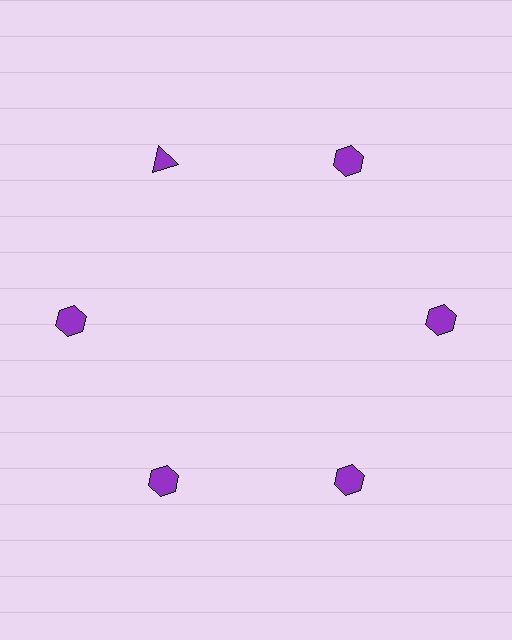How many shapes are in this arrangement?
There are 6 shapes arranged in a ring pattern.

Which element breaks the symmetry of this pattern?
The purple triangle at roughly the 11 o'clock position breaks the symmetry. All other shapes are purple hexagons.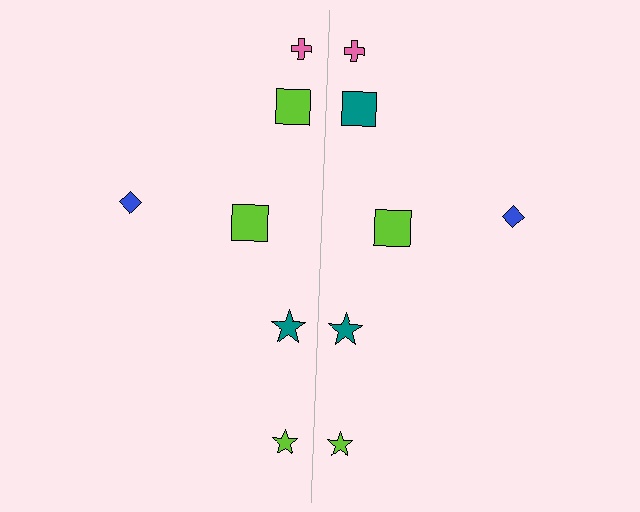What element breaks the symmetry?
The teal square on the right side breaks the symmetry — its mirror counterpart is lime.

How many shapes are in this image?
There are 12 shapes in this image.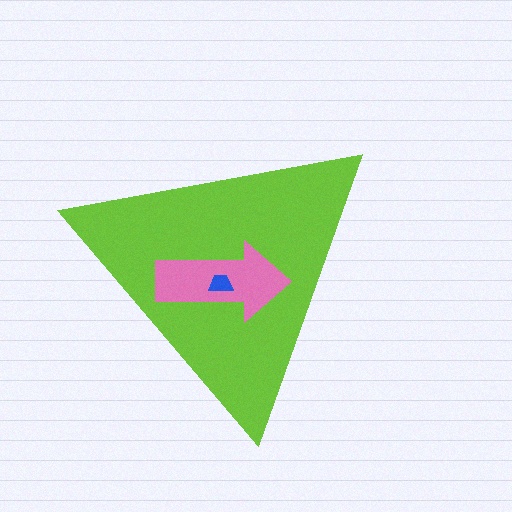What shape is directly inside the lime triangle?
The pink arrow.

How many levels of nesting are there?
3.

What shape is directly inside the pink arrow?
The blue trapezoid.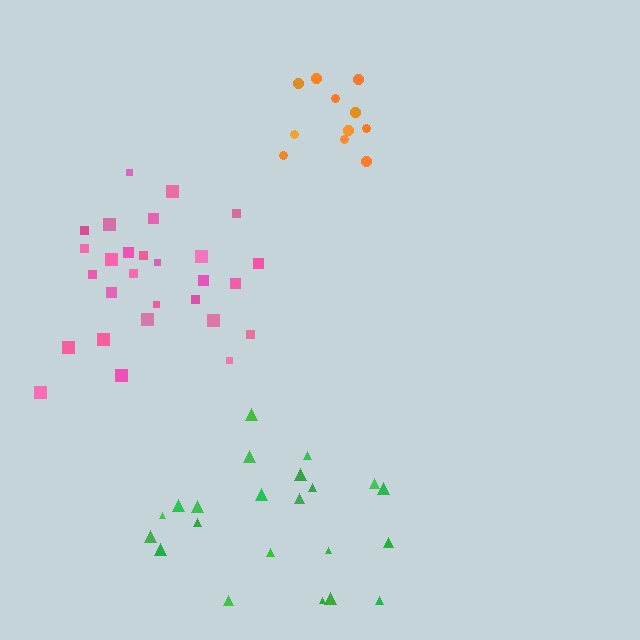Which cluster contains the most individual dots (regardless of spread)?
Pink (28).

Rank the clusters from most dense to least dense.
orange, pink, green.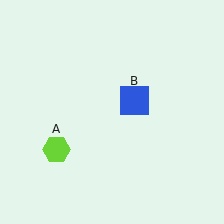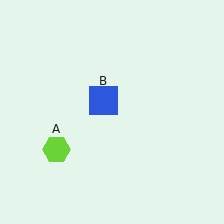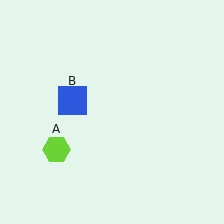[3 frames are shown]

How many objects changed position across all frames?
1 object changed position: blue square (object B).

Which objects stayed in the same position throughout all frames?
Lime hexagon (object A) remained stationary.